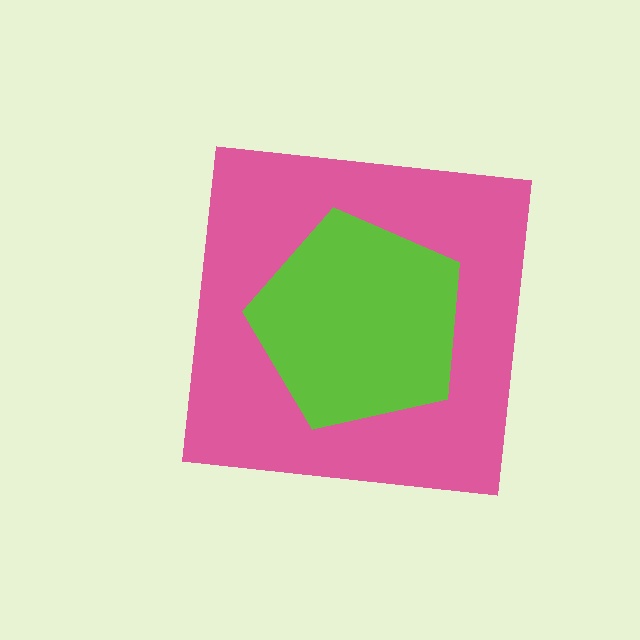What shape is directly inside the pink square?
The lime pentagon.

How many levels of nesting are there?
2.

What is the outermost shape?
The pink square.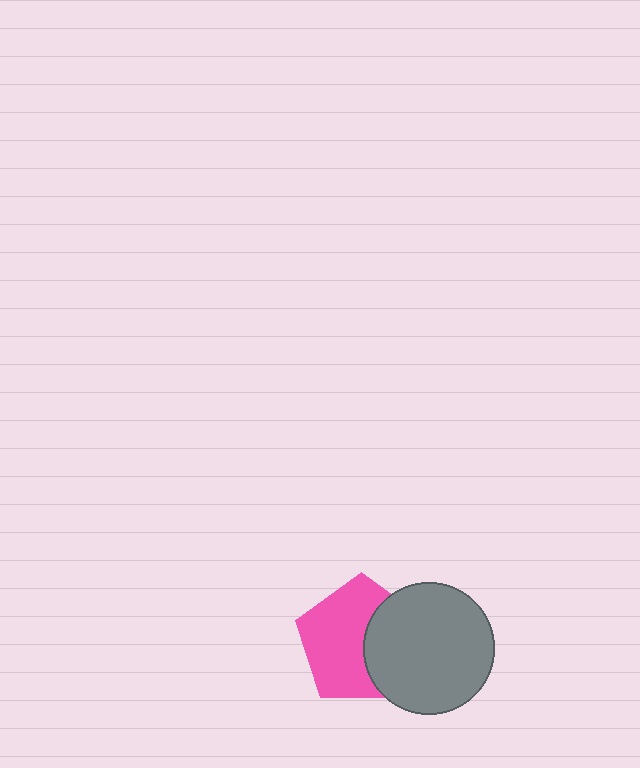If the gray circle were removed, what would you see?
You would see the complete pink pentagon.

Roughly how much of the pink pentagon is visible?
About half of it is visible (roughly 61%).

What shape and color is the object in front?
The object in front is a gray circle.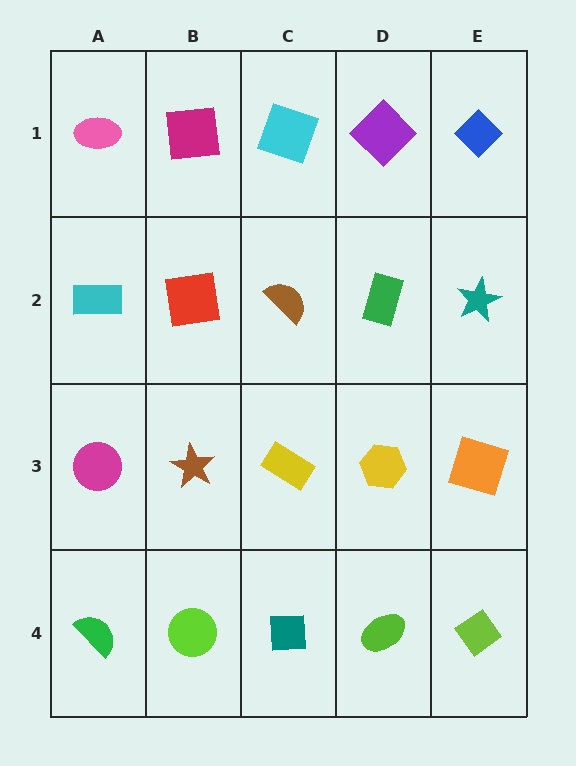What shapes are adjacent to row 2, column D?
A purple diamond (row 1, column D), a yellow hexagon (row 3, column D), a brown semicircle (row 2, column C), a teal star (row 2, column E).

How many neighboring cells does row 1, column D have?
3.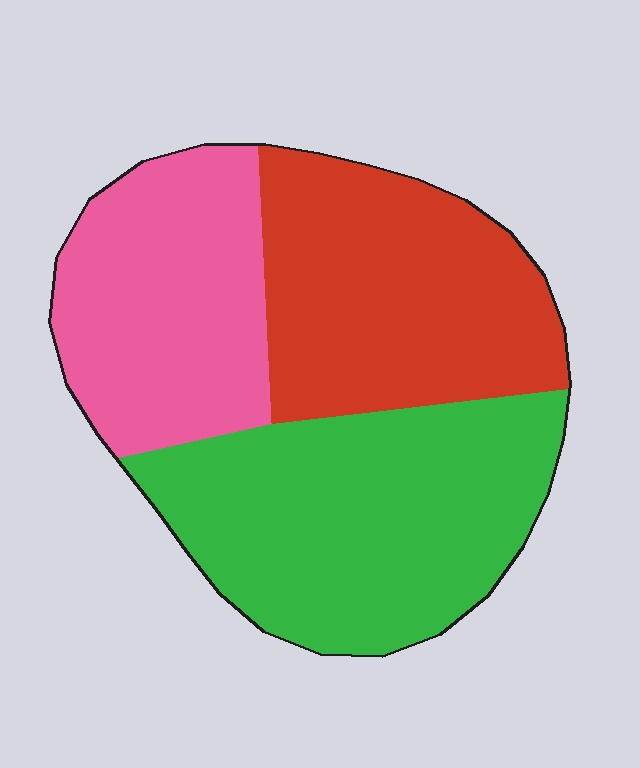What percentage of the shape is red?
Red covers around 30% of the shape.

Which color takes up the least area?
Pink, at roughly 30%.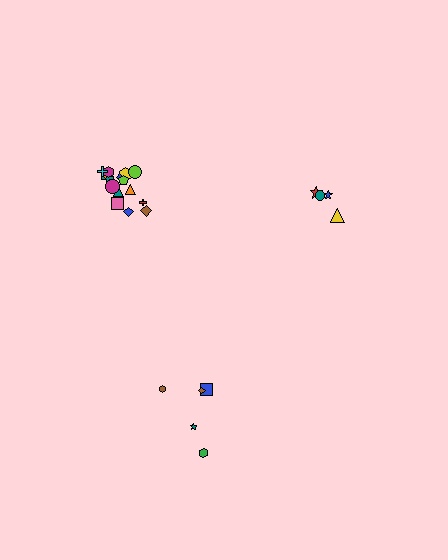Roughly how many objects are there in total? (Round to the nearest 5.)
Roughly 25 objects in total.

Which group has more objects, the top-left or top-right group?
The top-left group.